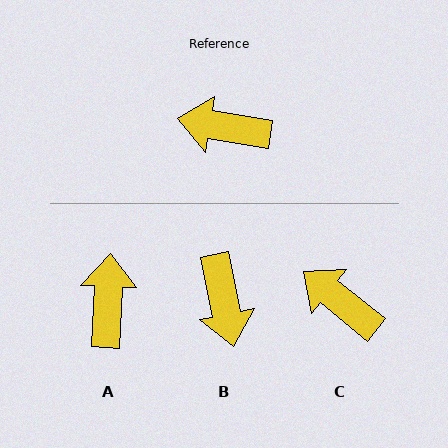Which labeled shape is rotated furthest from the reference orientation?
B, about 110 degrees away.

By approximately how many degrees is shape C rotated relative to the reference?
Approximately 29 degrees clockwise.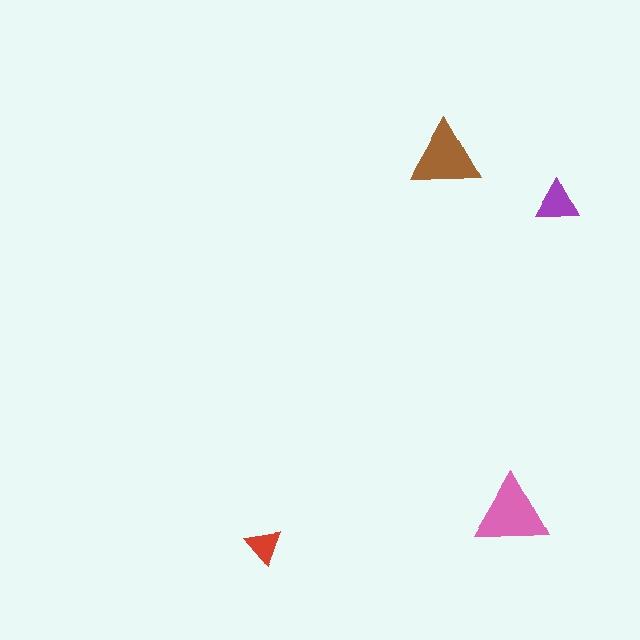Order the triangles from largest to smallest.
the pink one, the brown one, the purple one, the red one.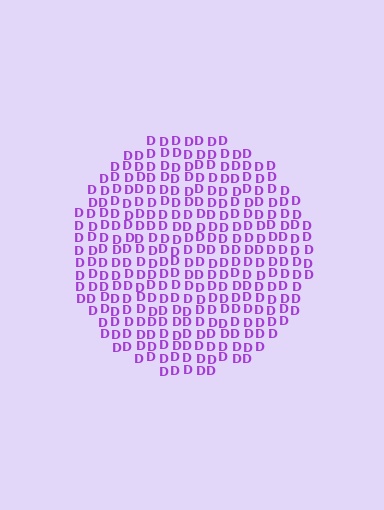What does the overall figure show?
The overall figure shows a circle.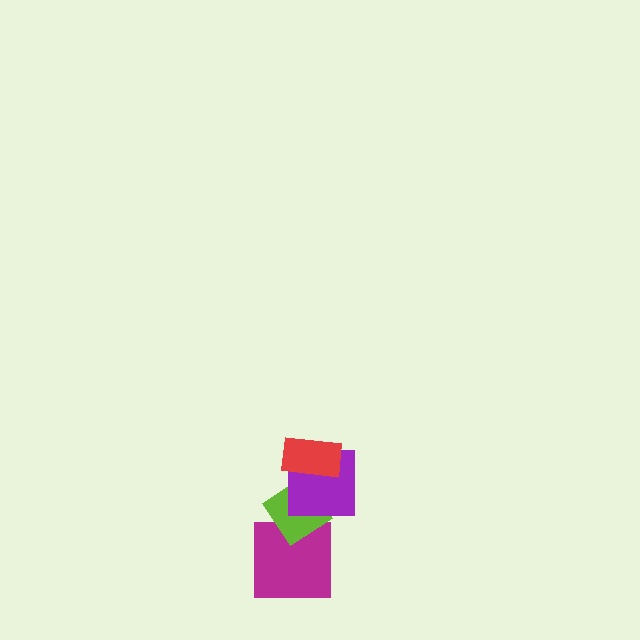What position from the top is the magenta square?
The magenta square is 4th from the top.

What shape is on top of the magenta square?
The lime diamond is on top of the magenta square.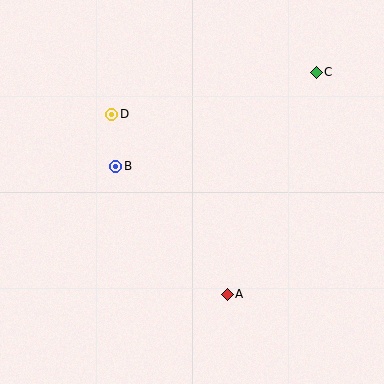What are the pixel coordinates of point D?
Point D is at (112, 114).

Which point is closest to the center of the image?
Point B at (116, 166) is closest to the center.